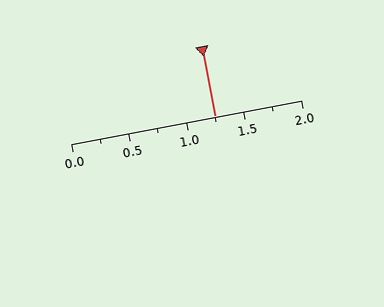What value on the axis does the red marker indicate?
The marker indicates approximately 1.25.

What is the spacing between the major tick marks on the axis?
The major ticks are spaced 0.5 apart.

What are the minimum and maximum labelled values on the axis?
The axis runs from 0.0 to 2.0.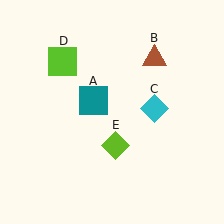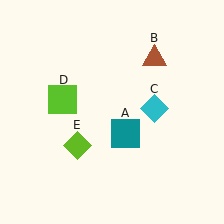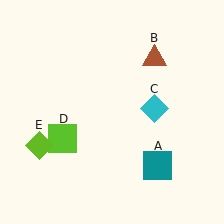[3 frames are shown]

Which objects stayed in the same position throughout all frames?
Brown triangle (object B) and cyan diamond (object C) remained stationary.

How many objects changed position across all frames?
3 objects changed position: teal square (object A), lime square (object D), lime diamond (object E).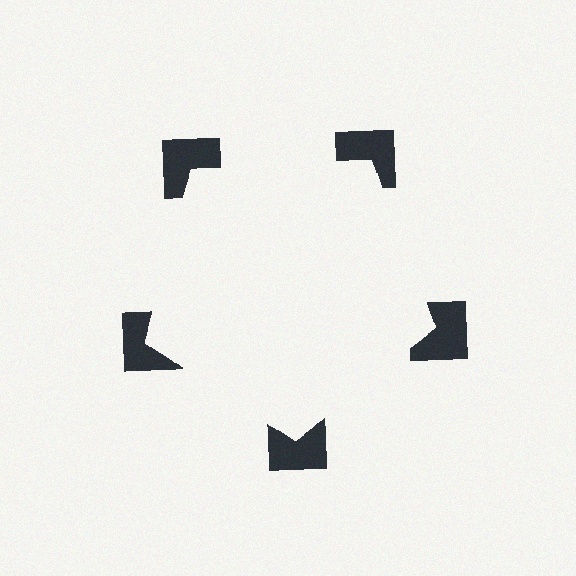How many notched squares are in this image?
There are 5 — one at each vertex of the illusory pentagon.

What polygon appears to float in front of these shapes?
An illusory pentagon — its edges are inferred from the aligned wedge cuts in the notched squares, not physically drawn.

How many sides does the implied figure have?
5 sides.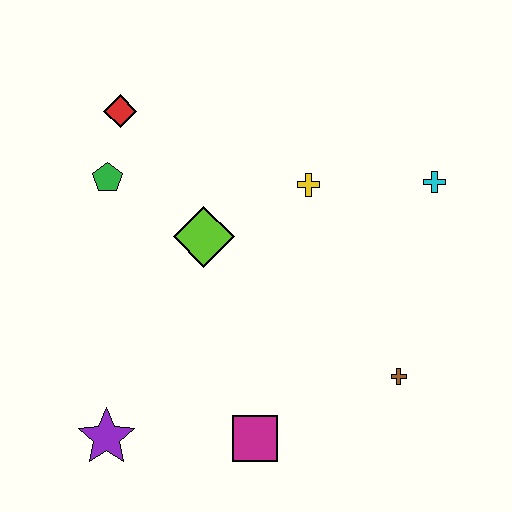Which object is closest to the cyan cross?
The yellow cross is closest to the cyan cross.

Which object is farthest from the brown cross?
The red diamond is farthest from the brown cross.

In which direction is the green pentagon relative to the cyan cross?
The green pentagon is to the left of the cyan cross.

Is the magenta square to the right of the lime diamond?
Yes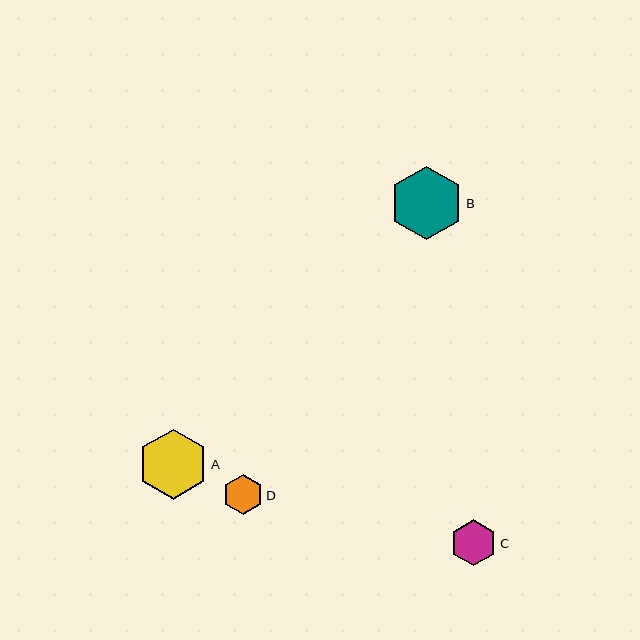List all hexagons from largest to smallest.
From largest to smallest: B, A, C, D.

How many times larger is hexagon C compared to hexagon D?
Hexagon C is approximately 1.1 times the size of hexagon D.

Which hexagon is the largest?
Hexagon B is the largest with a size of approximately 74 pixels.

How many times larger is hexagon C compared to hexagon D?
Hexagon C is approximately 1.1 times the size of hexagon D.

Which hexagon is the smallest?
Hexagon D is the smallest with a size of approximately 41 pixels.